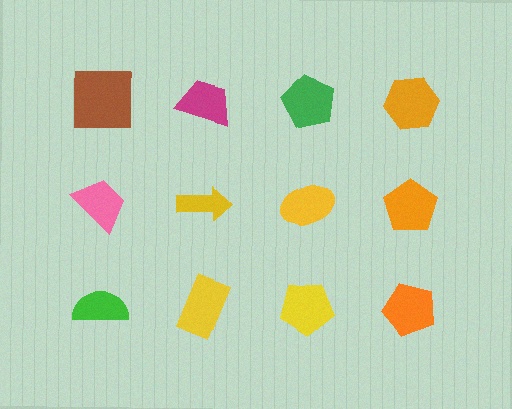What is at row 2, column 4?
An orange pentagon.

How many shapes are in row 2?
4 shapes.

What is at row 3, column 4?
An orange pentagon.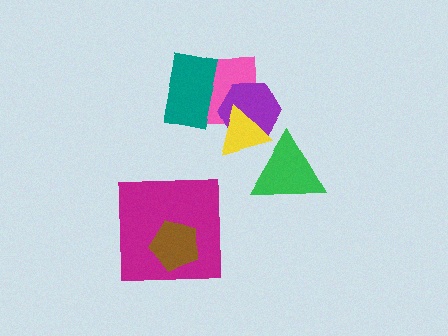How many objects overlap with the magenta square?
1 object overlaps with the magenta square.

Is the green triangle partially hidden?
No, no other shape covers it.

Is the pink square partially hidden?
Yes, it is partially covered by another shape.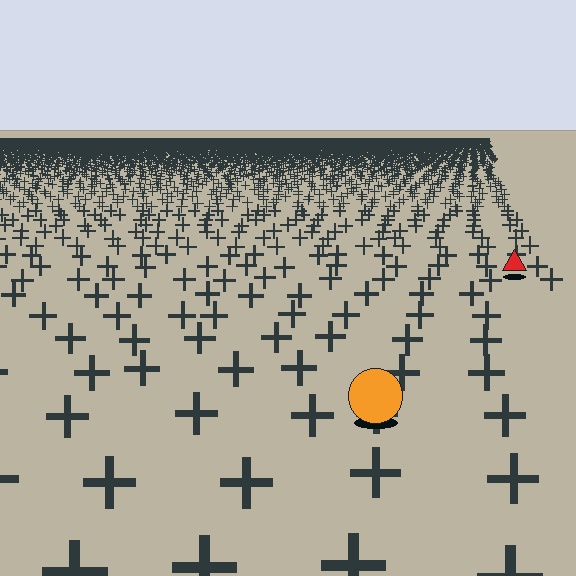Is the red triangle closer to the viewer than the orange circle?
No. The orange circle is closer — you can tell from the texture gradient: the ground texture is coarser near it.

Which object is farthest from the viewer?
The red triangle is farthest from the viewer. It appears smaller and the ground texture around it is denser.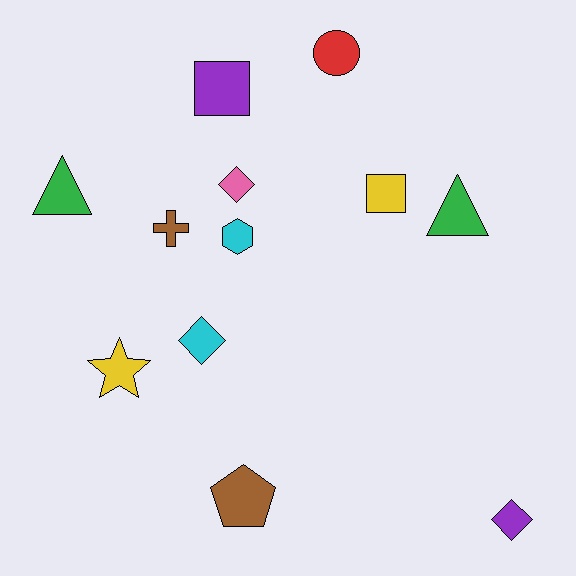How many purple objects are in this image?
There are 2 purple objects.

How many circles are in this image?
There is 1 circle.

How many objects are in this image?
There are 12 objects.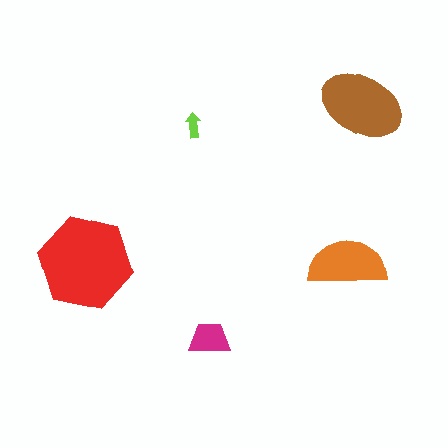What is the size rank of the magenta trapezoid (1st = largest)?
4th.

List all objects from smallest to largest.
The lime arrow, the magenta trapezoid, the orange semicircle, the brown ellipse, the red hexagon.